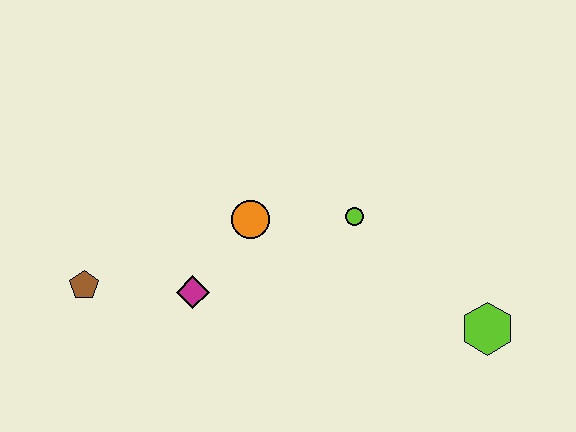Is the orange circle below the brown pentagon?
No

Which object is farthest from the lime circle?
The brown pentagon is farthest from the lime circle.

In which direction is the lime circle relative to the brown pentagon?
The lime circle is to the right of the brown pentagon.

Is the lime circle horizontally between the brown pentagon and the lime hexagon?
Yes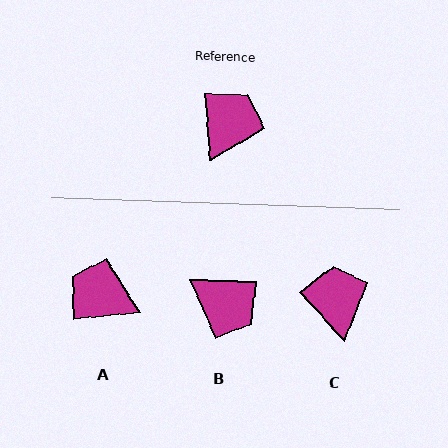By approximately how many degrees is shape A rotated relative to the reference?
Approximately 92 degrees counter-clockwise.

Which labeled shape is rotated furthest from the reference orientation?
B, about 96 degrees away.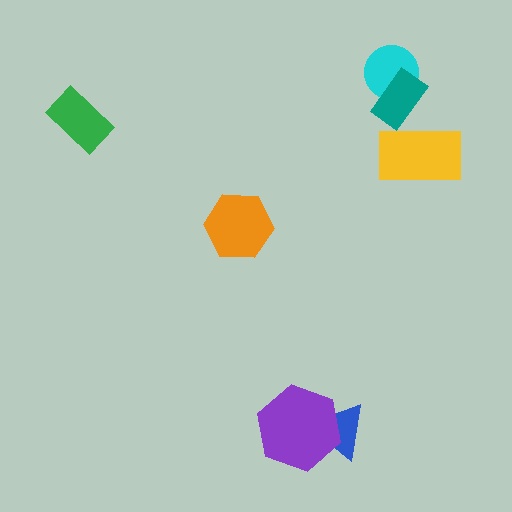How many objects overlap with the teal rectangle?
2 objects overlap with the teal rectangle.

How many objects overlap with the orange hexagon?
0 objects overlap with the orange hexagon.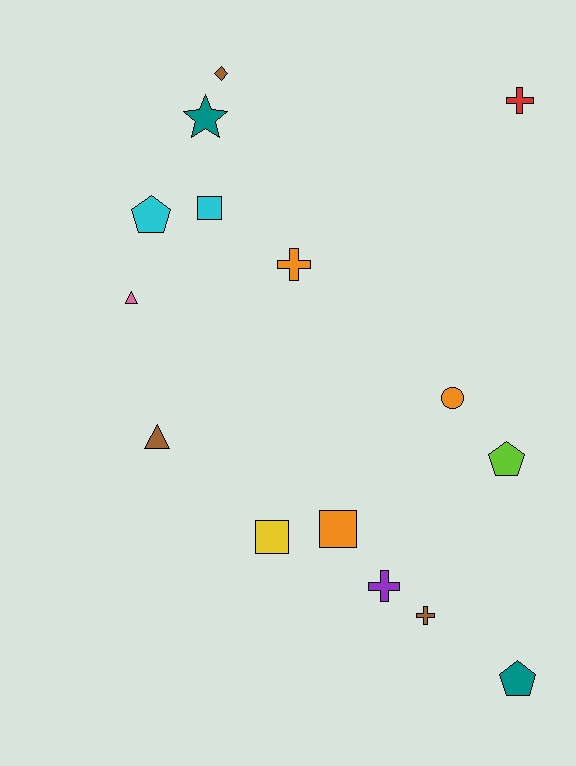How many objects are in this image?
There are 15 objects.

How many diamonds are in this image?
There is 1 diamond.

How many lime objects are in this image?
There is 1 lime object.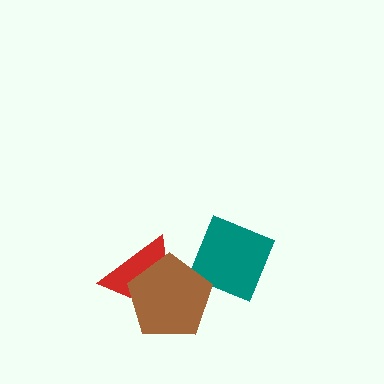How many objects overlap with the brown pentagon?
1 object overlaps with the brown pentagon.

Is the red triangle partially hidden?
Yes, it is partially covered by another shape.